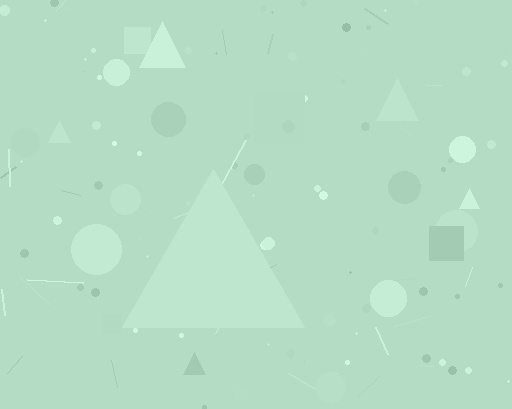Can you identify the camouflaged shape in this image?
The camouflaged shape is a triangle.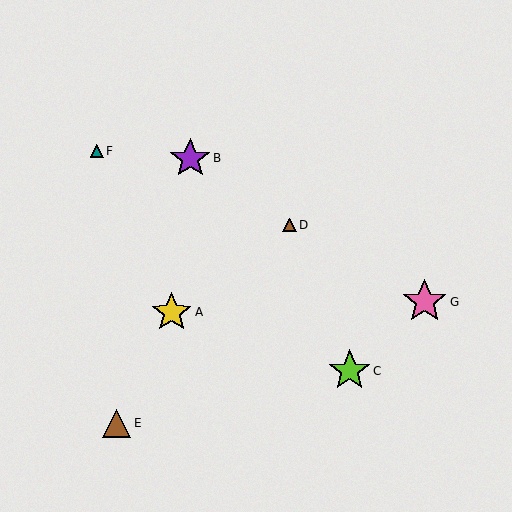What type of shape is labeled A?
Shape A is a yellow star.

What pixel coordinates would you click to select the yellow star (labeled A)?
Click at (172, 312) to select the yellow star A.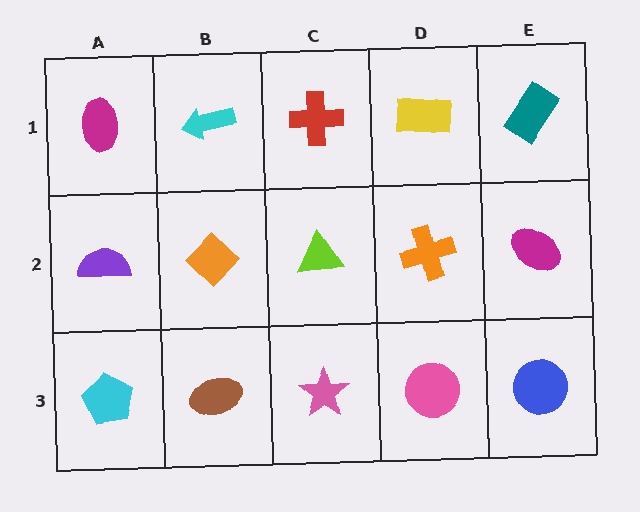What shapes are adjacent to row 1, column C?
A lime triangle (row 2, column C), a cyan arrow (row 1, column B), a yellow rectangle (row 1, column D).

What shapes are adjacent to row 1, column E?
A magenta ellipse (row 2, column E), a yellow rectangle (row 1, column D).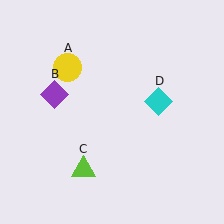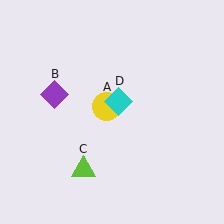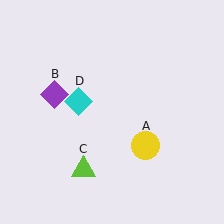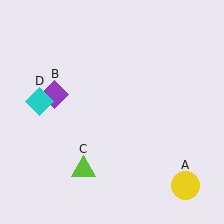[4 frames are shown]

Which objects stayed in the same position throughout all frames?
Purple diamond (object B) and lime triangle (object C) remained stationary.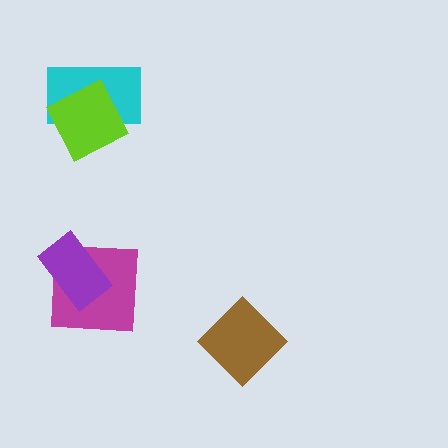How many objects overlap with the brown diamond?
0 objects overlap with the brown diamond.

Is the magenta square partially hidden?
Yes, it is partially covered by another shape.